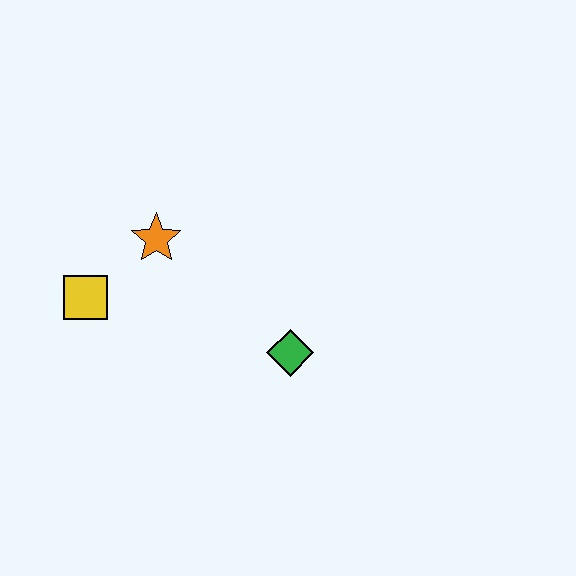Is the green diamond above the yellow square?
No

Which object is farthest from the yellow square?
The green diamond is farthest from the yellow square.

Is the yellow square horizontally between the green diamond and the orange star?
No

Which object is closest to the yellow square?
The orange star is closest to the yellow square.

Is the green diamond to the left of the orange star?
No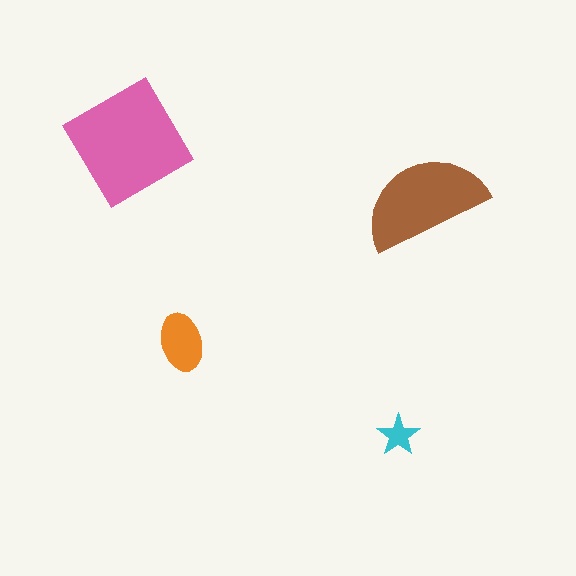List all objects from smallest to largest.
The cyan star, the orange ellipse, the brown semicircle, the pink diamond.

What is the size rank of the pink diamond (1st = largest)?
1st.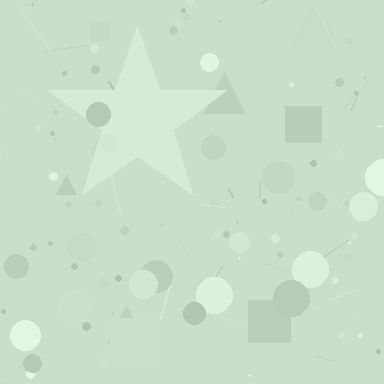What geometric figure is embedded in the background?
A star is embedded in the background.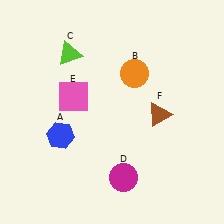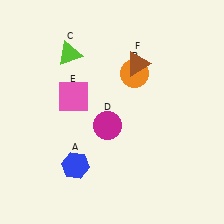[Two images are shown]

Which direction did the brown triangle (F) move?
The brown triangle (F) moved up.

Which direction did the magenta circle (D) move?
The magenta circle (D) moved up.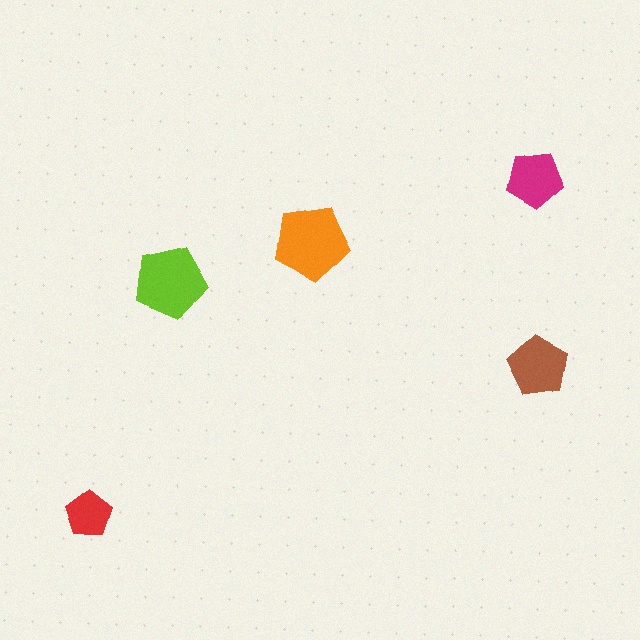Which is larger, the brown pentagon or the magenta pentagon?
The brown one.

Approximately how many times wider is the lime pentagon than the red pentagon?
About 1.5 times wider.